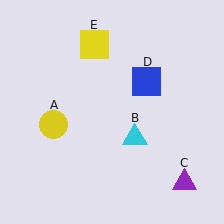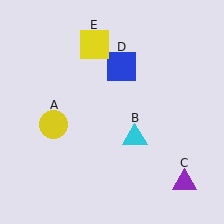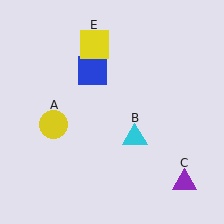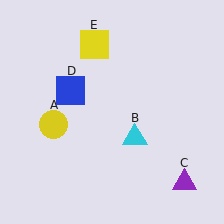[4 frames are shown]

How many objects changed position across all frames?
1 object changed position: blue square (object D).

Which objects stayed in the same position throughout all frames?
Yellow circle (object A) and cyan triangle (object B) and purple triangle (object C) and yellow square (object E) remained stationary.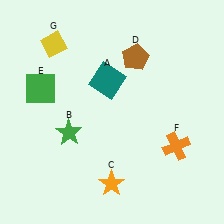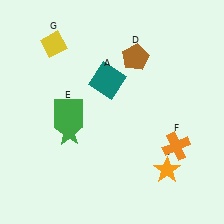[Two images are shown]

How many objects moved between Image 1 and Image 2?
2 objects moved between the two images.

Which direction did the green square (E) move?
The green square (E) moved right.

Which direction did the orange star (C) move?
The orange star (C) moved right.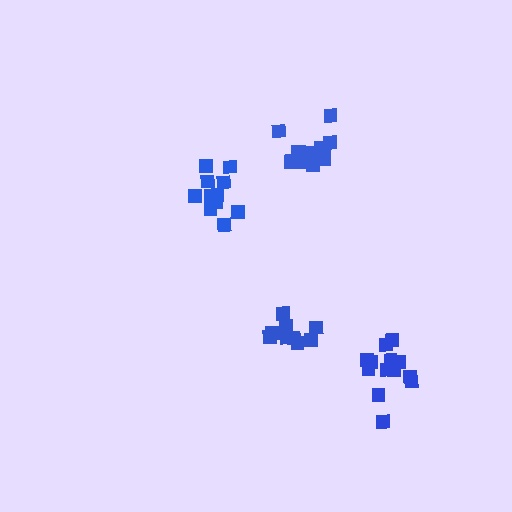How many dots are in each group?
Group 1: 14 dots, Group 2: 14 dots, Group 3: 12 dots, Group 4: 9 dots (49 total).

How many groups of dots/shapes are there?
There are 4 groups.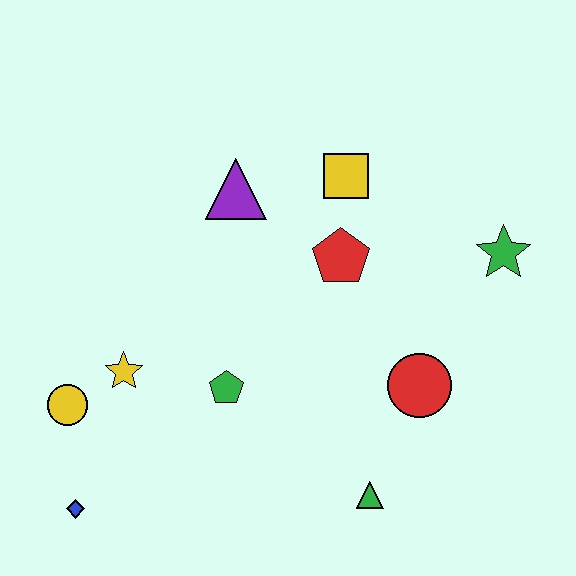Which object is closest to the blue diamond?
The yellow circle is closest to the blue diamond.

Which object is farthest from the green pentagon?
The green star is farthest from the green pentagon.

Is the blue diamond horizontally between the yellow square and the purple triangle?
No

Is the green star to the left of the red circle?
No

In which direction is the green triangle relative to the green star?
The green triangle is below the green star.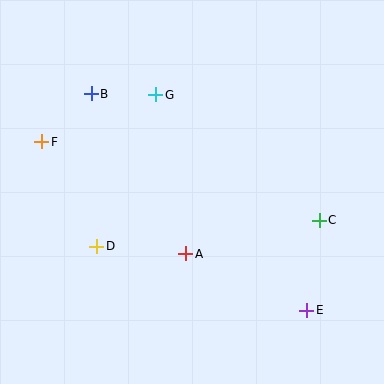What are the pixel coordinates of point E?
Point E is at (307, 310).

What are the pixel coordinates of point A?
Point A is at (186, 254).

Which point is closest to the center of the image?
Point A at (186, 254) is closest to the center.